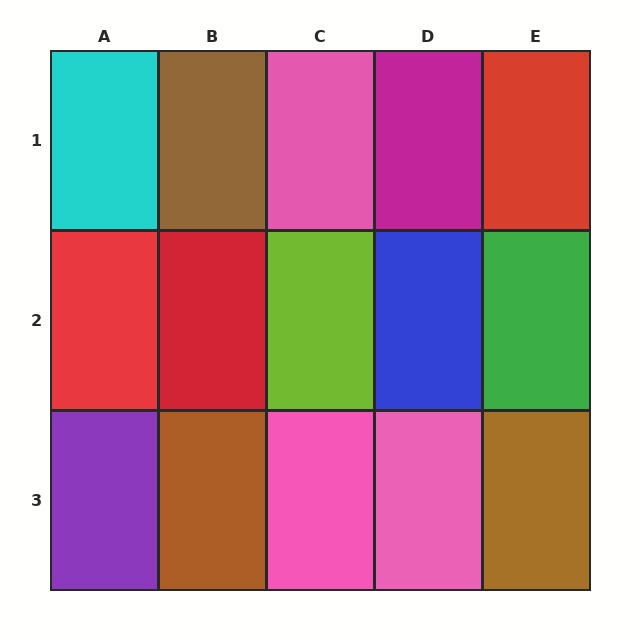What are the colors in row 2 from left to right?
Red, red, lime, blue, green.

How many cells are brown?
3 cells are brown.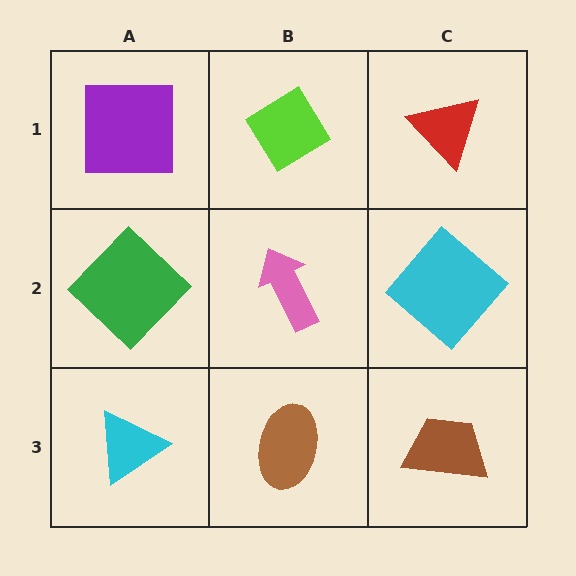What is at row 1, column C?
A red triangle.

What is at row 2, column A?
A green diamond.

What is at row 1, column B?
A lime diamond.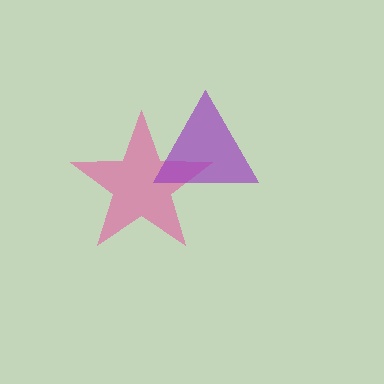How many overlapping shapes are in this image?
There are 2 overlapping shapes in the image.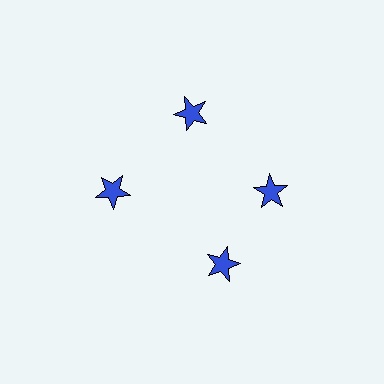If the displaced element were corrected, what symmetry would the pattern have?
It would have 4-fold rotational symmetry — the pattern would map onto itself every 90 degrees.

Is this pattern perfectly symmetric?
No. The 4 blue stars are arranged in a ring, but one element near the 6 o'clock position is rotated out of alignment along the ring, breaking the 4-fold rotational symmetry.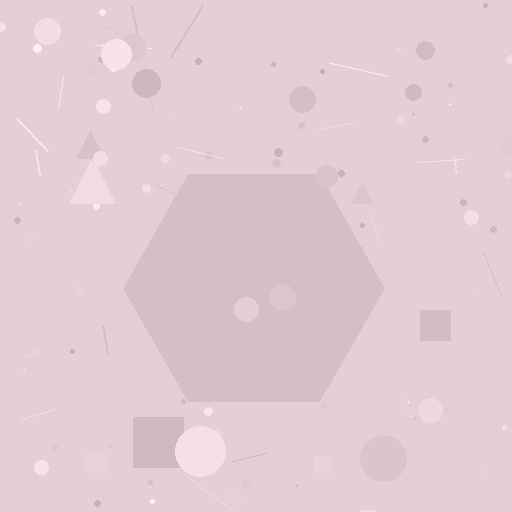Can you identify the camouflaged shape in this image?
The camouflaged shape is a hexagon.